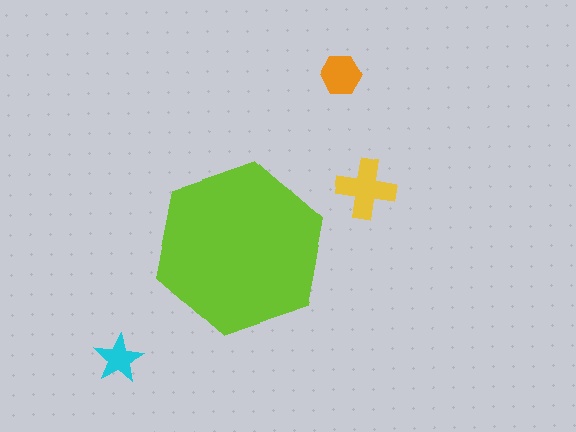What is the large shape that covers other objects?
A lime hexagon.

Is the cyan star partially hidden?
No, the cyan star is fully visible.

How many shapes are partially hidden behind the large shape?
0 shapes are partially hidden.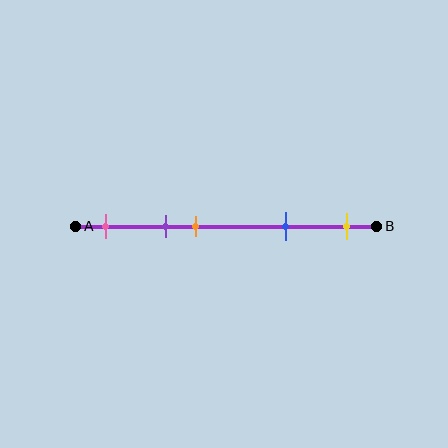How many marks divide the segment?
There are 5 marks dividing the segment.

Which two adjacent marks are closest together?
The purple and orange marks are the closest adjacent pair.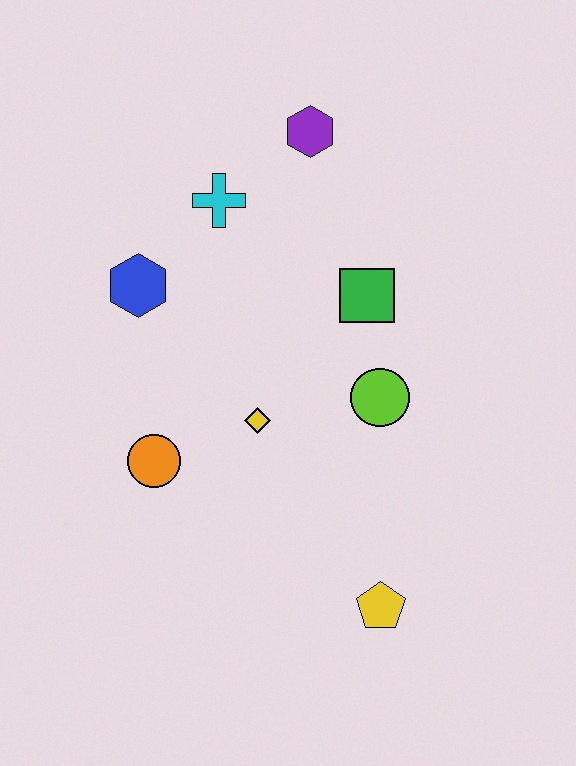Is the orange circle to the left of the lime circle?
Yes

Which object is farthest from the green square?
The yellow pentagon is farthest from the green square.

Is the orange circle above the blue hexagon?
No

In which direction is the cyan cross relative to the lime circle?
The cyan cross is above the lime circle.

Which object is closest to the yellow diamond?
The orange circle is closest to the yellow diamond.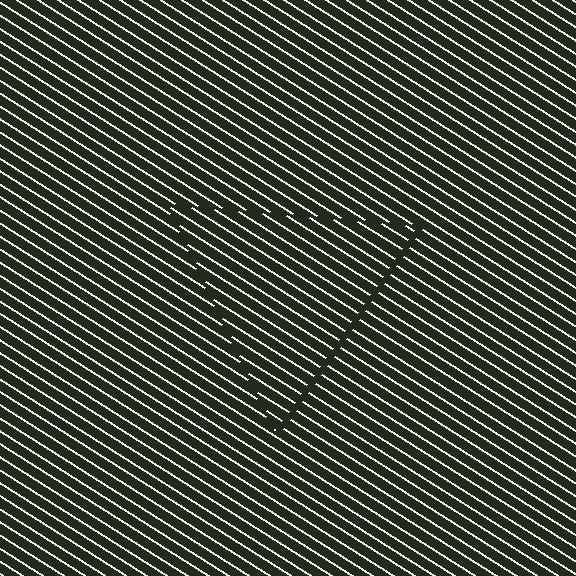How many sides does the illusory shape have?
3 sides — the line-ends trace a triangle.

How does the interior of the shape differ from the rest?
The interior of the shape contains the same grating, shifted by half a period — the contour is defined by the phase discontinuity where line-ends from the inner and outer gratings abut.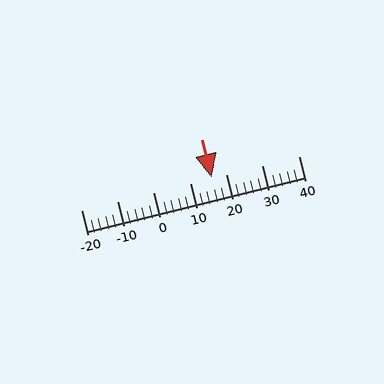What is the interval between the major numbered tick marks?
The major tick marks are spaced 10 units apart.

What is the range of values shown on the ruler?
The ruler shows values from -20 to 40.